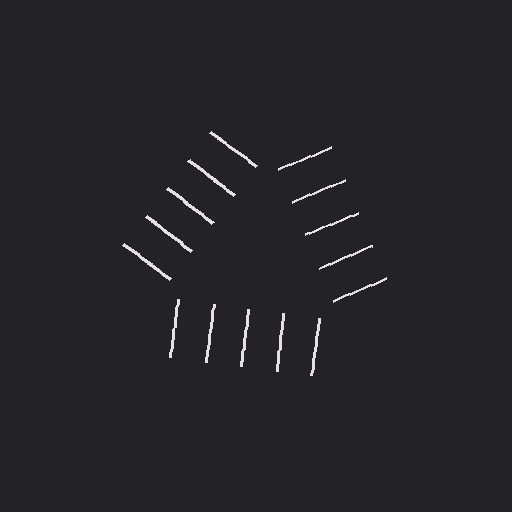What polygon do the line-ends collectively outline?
An illusory triangle — the line segments terminate on its edges but no continuous stroke is drawn.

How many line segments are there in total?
15 — 5 along each of the 3 edges.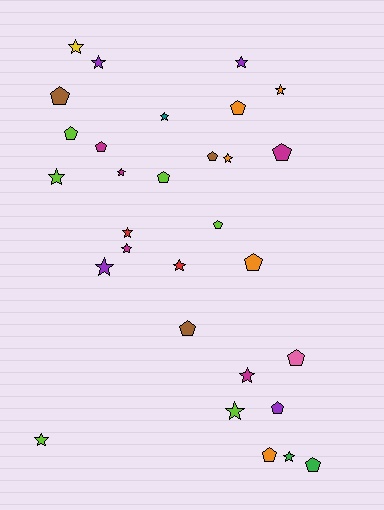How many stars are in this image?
There are 16 stars.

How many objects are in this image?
There are 30 objects.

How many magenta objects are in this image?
There are 5 magenta objects.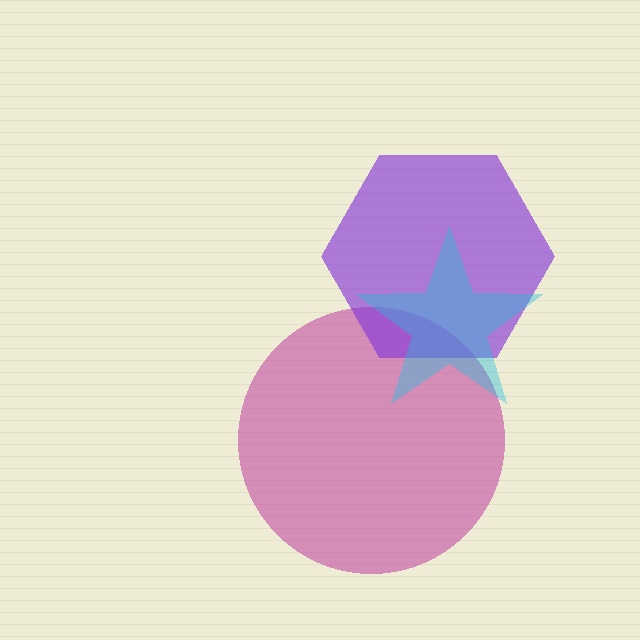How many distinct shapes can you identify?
There are 3 distinct shapes: a magenta circle, a purple hexagon, a cyan star.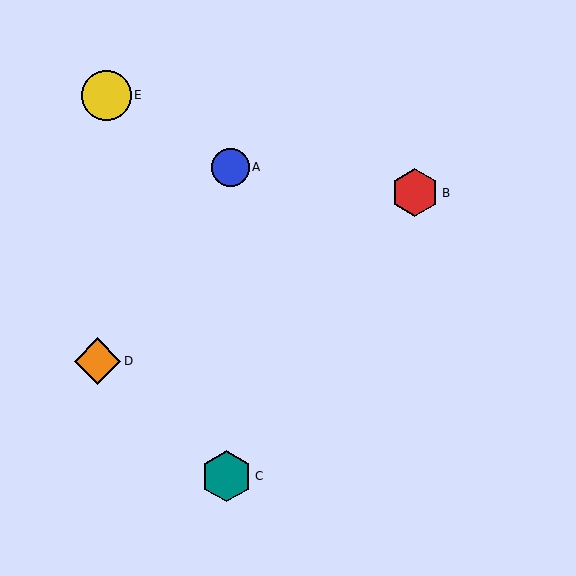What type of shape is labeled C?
Shape C is a teal hexagon.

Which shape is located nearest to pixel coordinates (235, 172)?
The blue circle (labeled A) at (230, 167) is nearest to that location.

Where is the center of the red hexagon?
The center of the red hexagon is at (415, 193).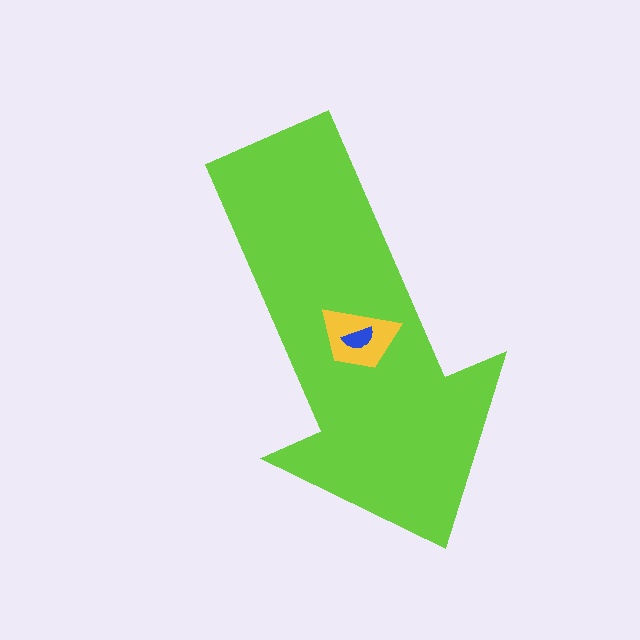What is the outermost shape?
The lime arrow.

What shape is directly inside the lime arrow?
The yellow trapezoid.